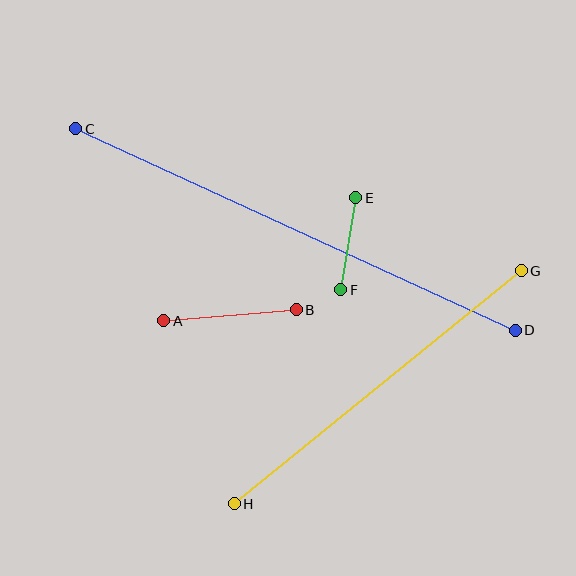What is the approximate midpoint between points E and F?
The midpoint is at approximately (348, 244) pixels.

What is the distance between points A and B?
The distance is approximately 133 pixels.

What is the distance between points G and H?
The distance is approximately 370 pixels.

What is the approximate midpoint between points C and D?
The midpoint is at approximately (295, 229) pixels.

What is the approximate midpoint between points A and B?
The midpoint is at approximately (230, 315) pixels.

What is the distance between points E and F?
The distance is approximately 93 pixels.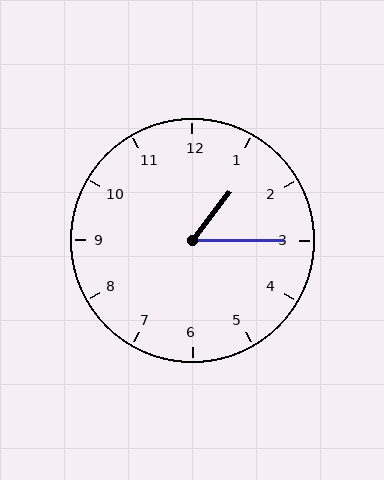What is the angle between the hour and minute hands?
Approximately 52 degrees.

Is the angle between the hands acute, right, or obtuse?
It is acute.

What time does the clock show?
1:15.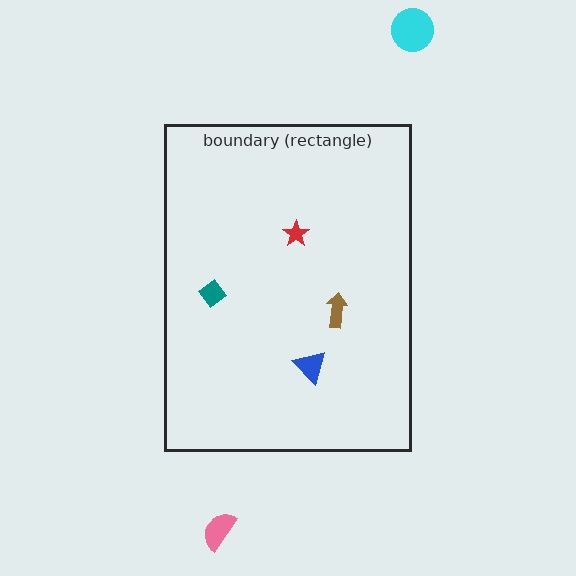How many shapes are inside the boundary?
4 inside, 2 outside.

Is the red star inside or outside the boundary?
Inside.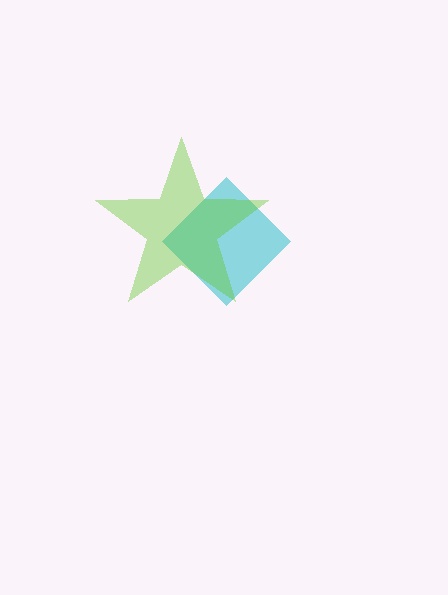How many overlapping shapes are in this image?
There are 2 overlapping shapes in the image.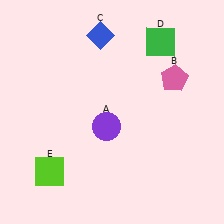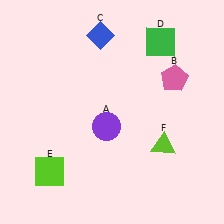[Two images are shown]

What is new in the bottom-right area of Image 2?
A lime triangle (F) was added in the bottom-right area of Image 2.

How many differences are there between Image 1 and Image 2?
There is 1 difference between the two images.